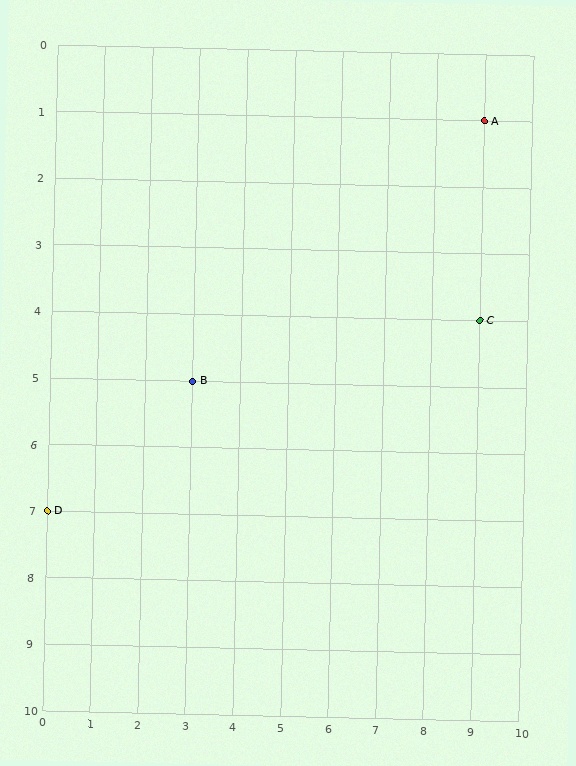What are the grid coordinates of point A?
Point A is at grid coordinates (9, 1).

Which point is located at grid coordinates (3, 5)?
Point B is at (3, 5).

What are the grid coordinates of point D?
Point D is at grid coordinates (0, 7).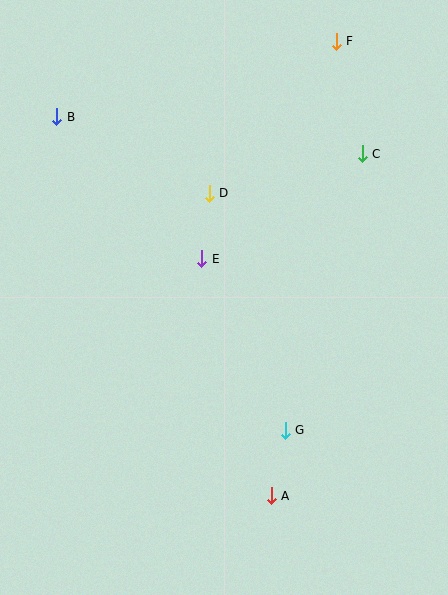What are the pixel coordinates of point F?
Point F is at (336, 41).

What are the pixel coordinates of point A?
Point A is at (271, 496).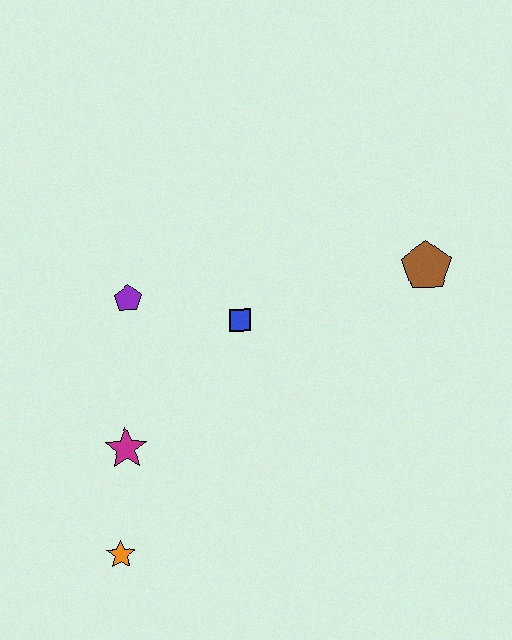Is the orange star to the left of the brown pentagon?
Yes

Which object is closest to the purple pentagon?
The blue square is closest to the purple pentagon.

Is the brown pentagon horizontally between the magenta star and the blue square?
No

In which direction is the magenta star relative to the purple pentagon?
The magenta star is below the purple pentagon.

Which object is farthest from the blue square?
The orange star is farthest from the blue square.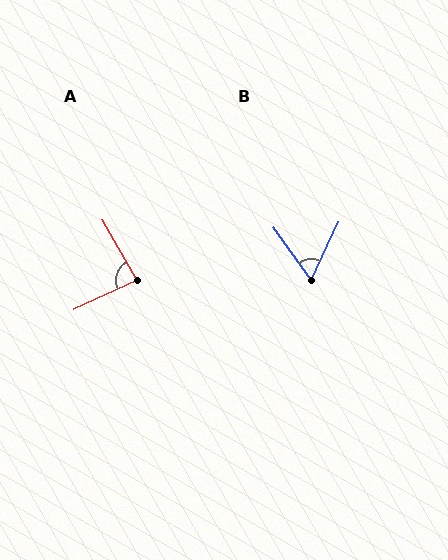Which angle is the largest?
A, at approximately 85 degrees.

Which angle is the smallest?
B, at approximately 61 degrees.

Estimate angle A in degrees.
Approximately 85 degrees.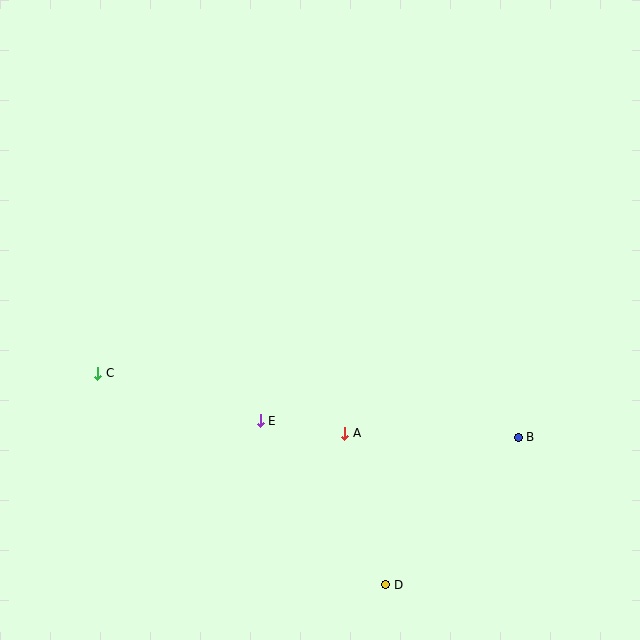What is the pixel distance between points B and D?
The distance between B and D is 198 pixels.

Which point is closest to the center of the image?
Point A at (345, 433) is closest to the center.